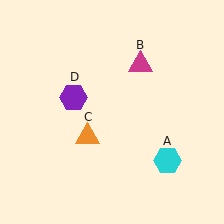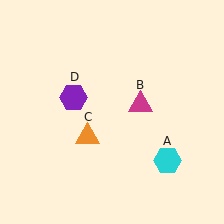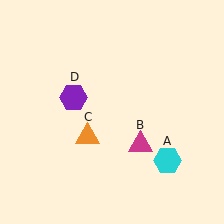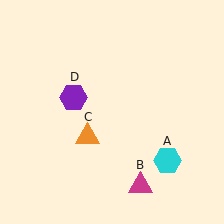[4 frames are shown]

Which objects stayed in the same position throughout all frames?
Cyan hexagon (object A) and orange triangle (object C) and purple hexagon (object D) remained stationary.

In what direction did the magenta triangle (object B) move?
The magenta triangle (object B) moved down.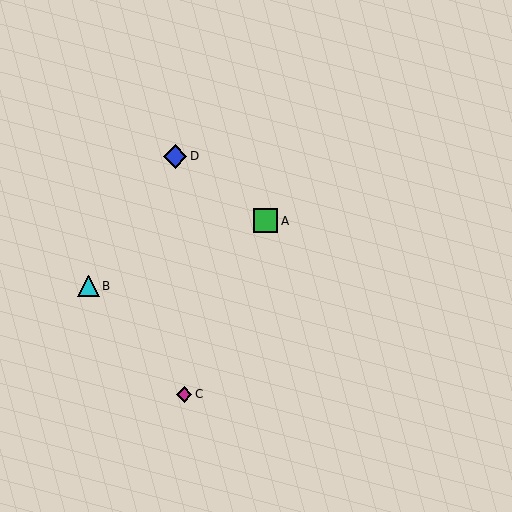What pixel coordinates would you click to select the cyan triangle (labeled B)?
Click at (88, 286) to select the cyan triangle B.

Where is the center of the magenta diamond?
The center of the magenta diamond is at (184, 394).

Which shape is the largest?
The green square (labeled A) is the largest.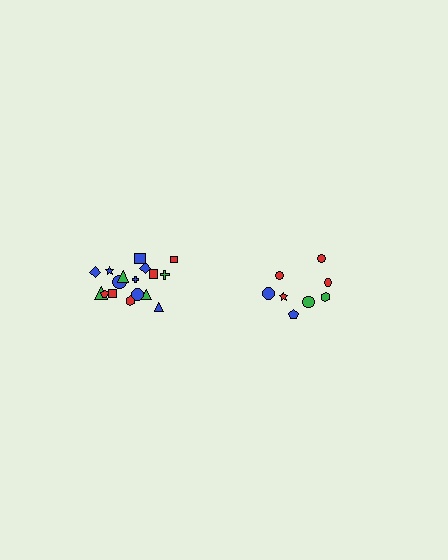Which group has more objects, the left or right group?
The left group.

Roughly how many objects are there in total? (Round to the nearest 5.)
Roughly 25 objects in total.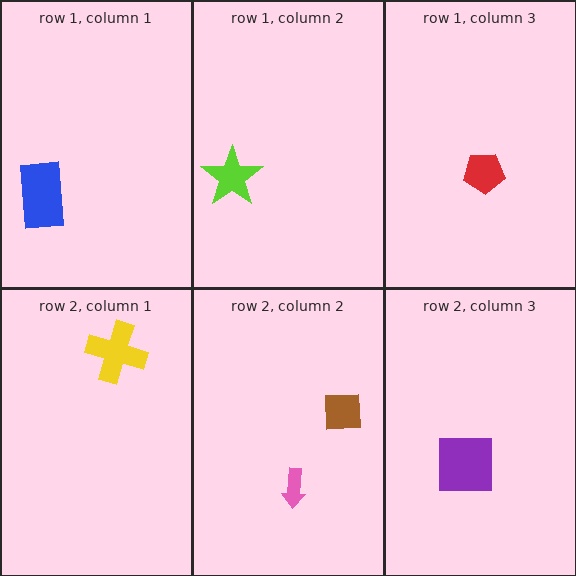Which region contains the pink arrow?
The row 2, column 2 region.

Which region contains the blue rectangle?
The row 1, column 1 region.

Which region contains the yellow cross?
The row 2, column 1 region.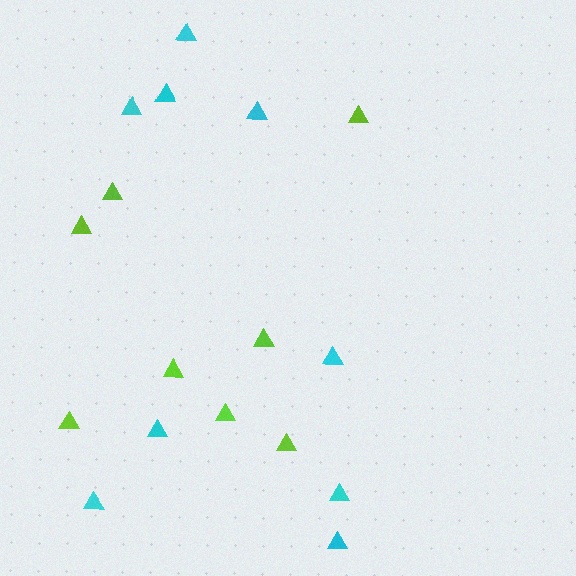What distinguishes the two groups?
There are 2 groups: one group of cyan triangles (9) and one group of lime triangles (8).